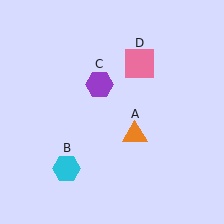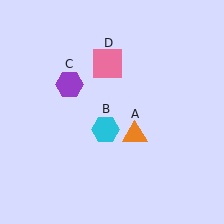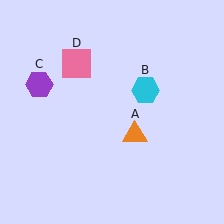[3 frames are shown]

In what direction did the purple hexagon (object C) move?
The purple hexagon (object C) moved left.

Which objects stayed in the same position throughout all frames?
Orange triangle (object A) remained stationary.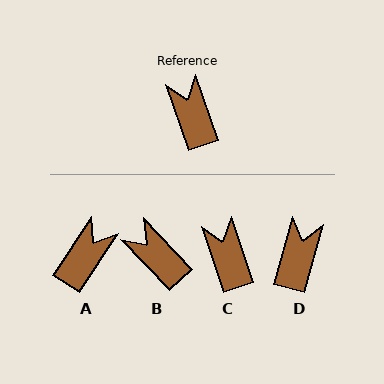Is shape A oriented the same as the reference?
No, it is off by about 52 degrees.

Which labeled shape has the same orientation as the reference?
C.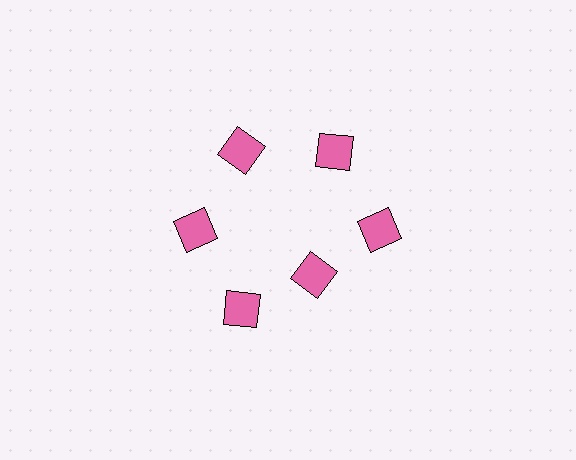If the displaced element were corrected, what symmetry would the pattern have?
It would have 6-fold rotational symmetry — the pattern would map onto itself every 60 degrees.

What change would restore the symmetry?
The symmetry would be restored by moving it outward, back onto the ring so that all 6 diamonds sit at equal angles and equal distance from the center.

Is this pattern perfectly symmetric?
No. The 6 pink diamonds are arranged in a ring, but one element near the 5 o'clock position is pulled inward toward the center, breaking the 6-fold rotational symmetry.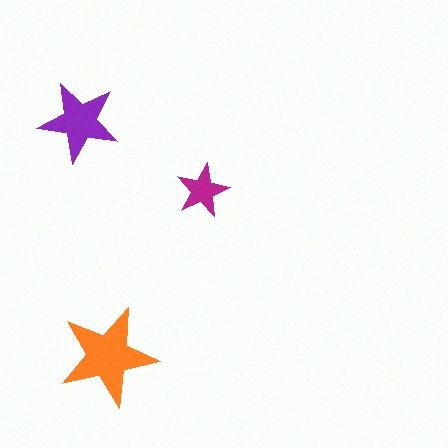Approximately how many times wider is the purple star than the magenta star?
About 1.5 times wider.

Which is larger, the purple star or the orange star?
The orange one.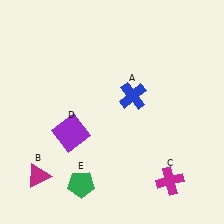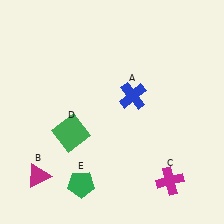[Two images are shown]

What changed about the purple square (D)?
In Image 1, D is purple. In Image 2, it changed to green.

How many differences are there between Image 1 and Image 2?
There is 1 difference between the two images.